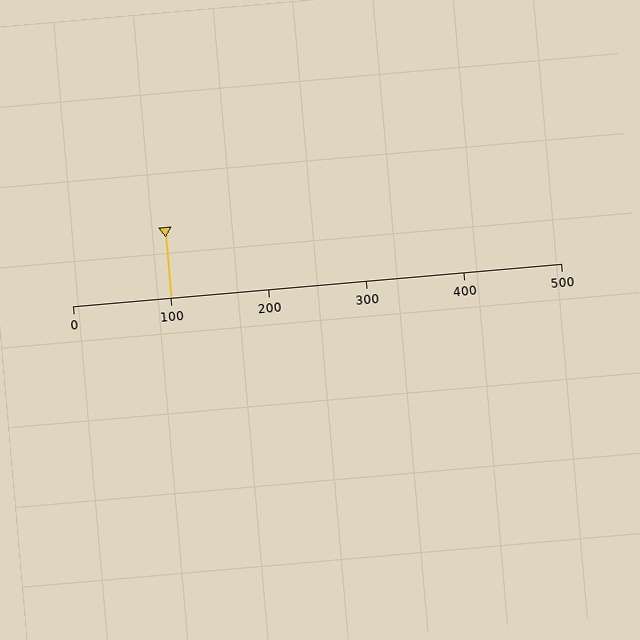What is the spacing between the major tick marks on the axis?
The major ticks are spaced 100 apart.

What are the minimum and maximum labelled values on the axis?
The axis runs from 0 to 500.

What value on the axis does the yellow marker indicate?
The marker indicates approximately 100.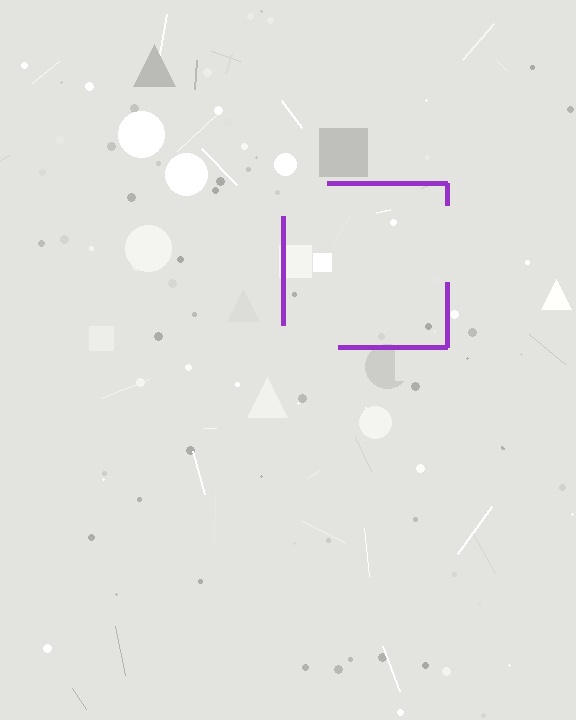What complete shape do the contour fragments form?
The contour fragments form a square.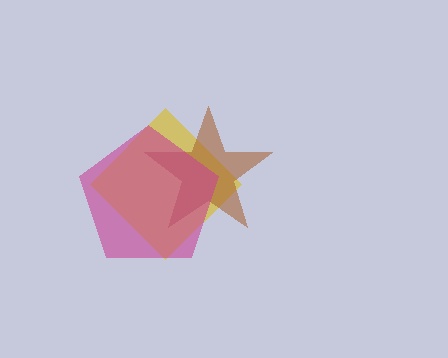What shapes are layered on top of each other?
The layered shapes are: a yellow diamond, a brown star, a magenta pentagon.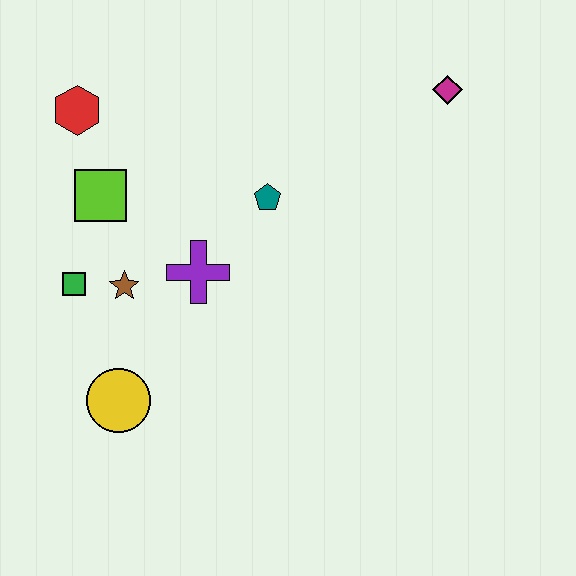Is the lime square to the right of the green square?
Yes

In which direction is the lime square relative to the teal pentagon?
The lime square is to the left of the teal pentagon.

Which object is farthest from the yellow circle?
The magenta diamond is farthest from the yellow circle.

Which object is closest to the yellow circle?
The brown star is closest to the yellow circle.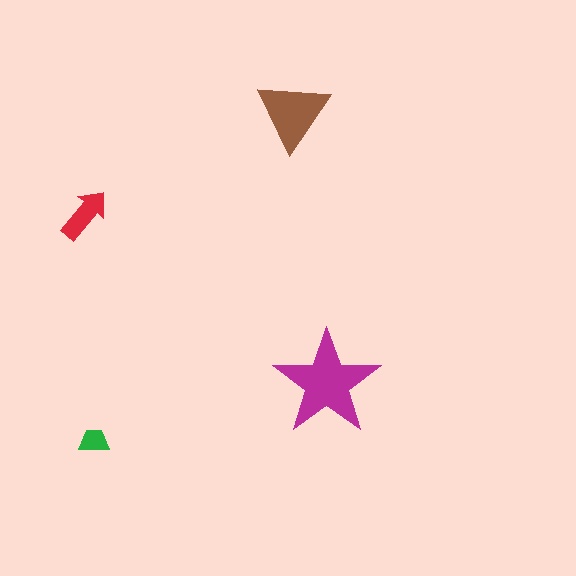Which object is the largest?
The magenta star.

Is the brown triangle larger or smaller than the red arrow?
Larger.